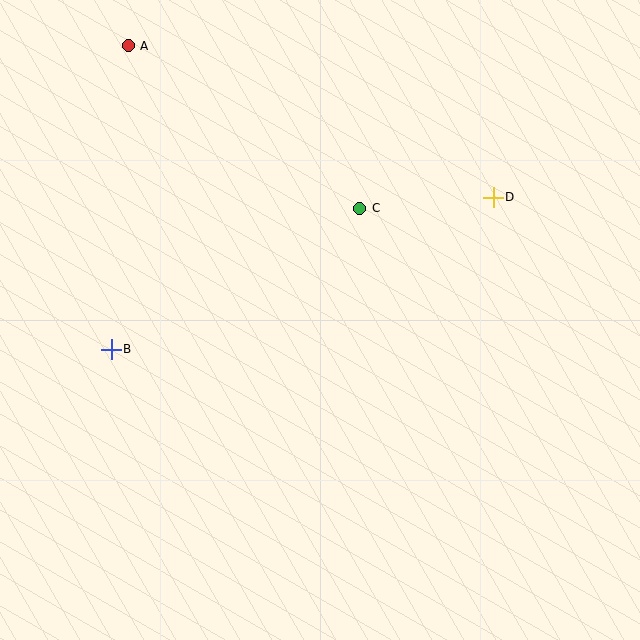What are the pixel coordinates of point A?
Point A is at (128, 46).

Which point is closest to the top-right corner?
Point D is closest to the top-right corner.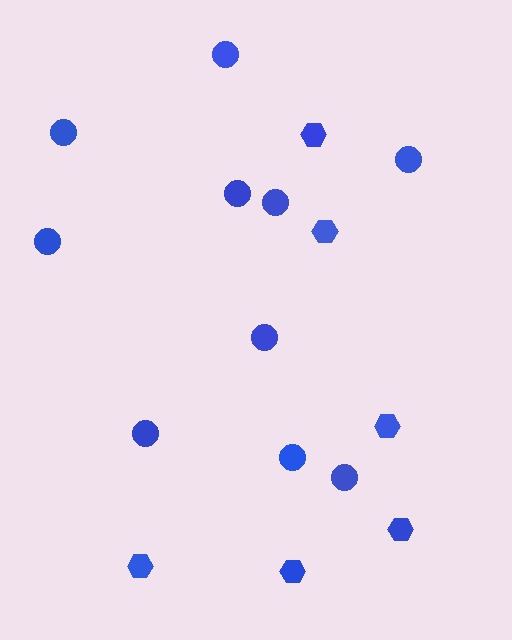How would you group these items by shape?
There are 2 groups: one group of hexagons (6) and one group of circles (10).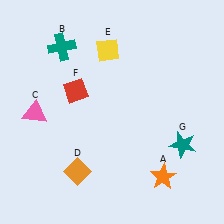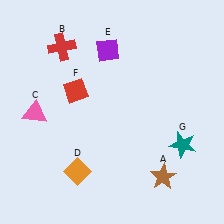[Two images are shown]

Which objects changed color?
A changed from orange to brown. B changed from teal to red. E changed from yellow to purple.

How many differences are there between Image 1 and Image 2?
There are 3 differences between the two images.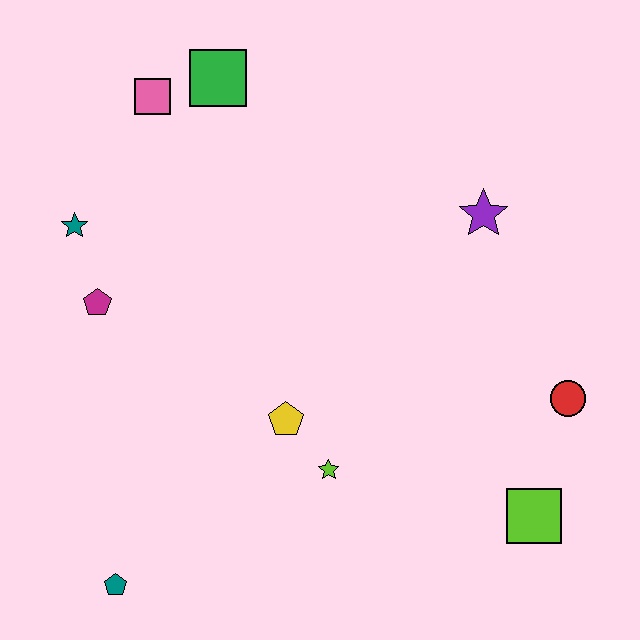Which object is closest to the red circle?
The lime square is closest to the red circle.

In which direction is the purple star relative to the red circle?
The purple star is above the red circle.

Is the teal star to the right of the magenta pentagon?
No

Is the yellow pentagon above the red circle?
No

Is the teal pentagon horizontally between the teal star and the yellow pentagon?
Yes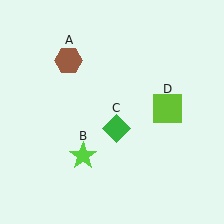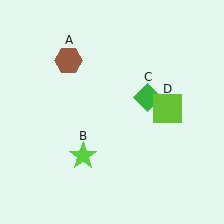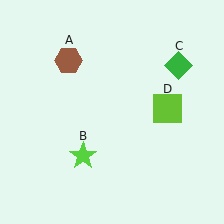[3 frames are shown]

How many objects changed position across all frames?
1 object changed position: green diamond (object C).